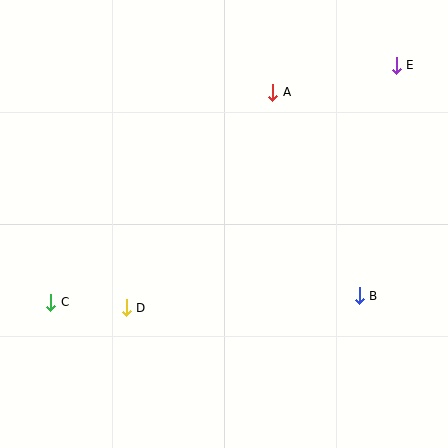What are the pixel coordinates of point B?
Point B is at (359, 296).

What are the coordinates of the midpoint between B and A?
The midpoint between B and A is at (316, 194).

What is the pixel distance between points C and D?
The distance between C and D is 76 pixels.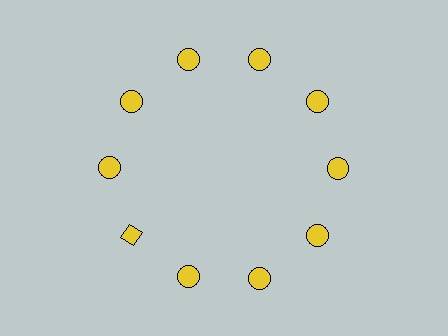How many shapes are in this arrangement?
There are 10 shapes arranged in a ring pattern.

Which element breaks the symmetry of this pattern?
The yellow diamond at roughly the 8 o'clock position breaks the symmetry. All other shapes are yellow circles.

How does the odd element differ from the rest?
It has a different shape: diamond instead of circle.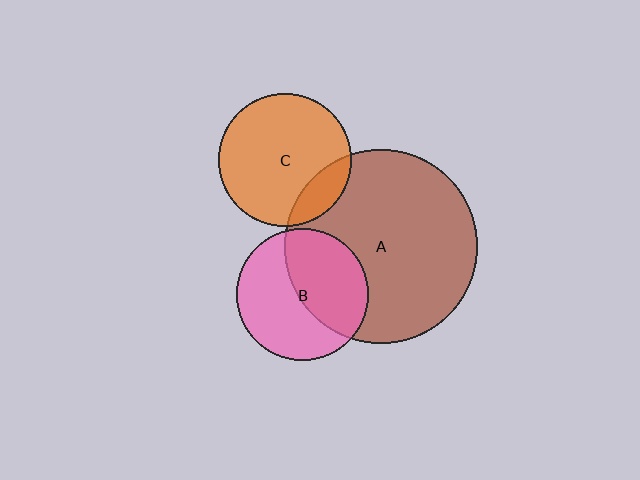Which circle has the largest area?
Circle A (brown).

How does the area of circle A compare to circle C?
Approximately 2.1 times.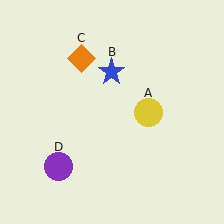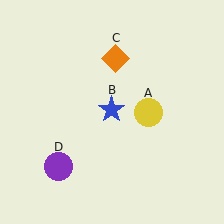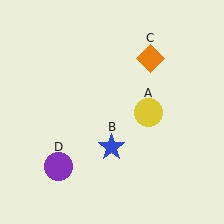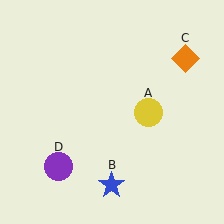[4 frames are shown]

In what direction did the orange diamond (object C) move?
The orange diamond (object C) moved right.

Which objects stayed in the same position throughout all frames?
Yellow circle (object A) and purple circle (object D) remained stationary.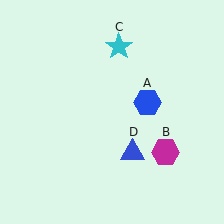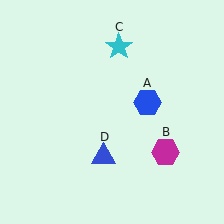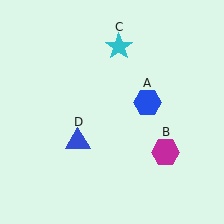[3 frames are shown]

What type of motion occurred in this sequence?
The blue triangle (object D) rotated clockwise around the center of the scene.